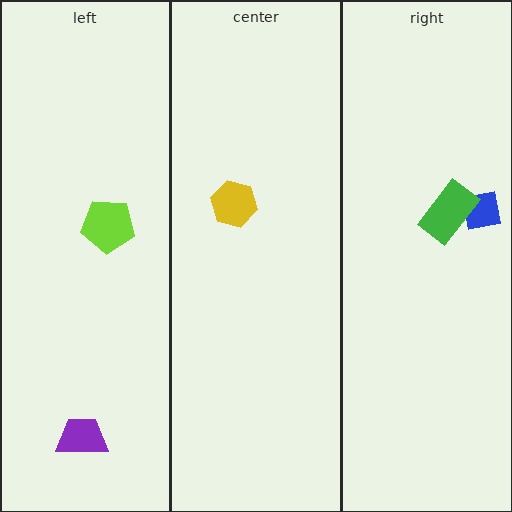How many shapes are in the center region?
1.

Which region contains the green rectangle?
The right region.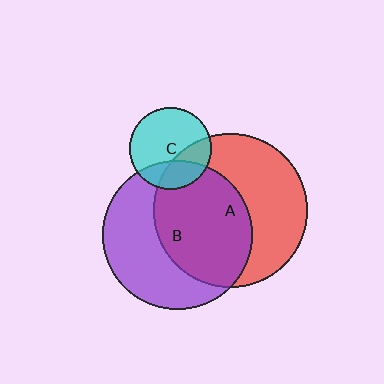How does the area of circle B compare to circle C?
Approximately 3.3 times.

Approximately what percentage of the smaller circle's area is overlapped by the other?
Approximately 55%.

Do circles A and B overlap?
Yes.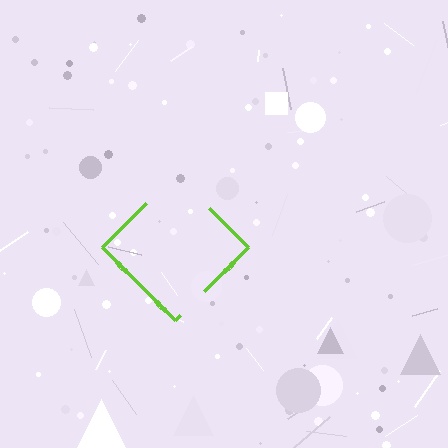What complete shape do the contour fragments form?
The contour fragments form a diamond.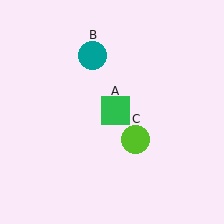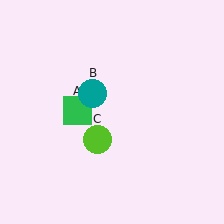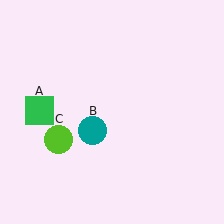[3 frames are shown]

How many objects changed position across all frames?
3 objects changed position: green square (object A), teal circle (object B), lime circle (object C).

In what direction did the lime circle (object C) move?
The lime circle (object C) moved left.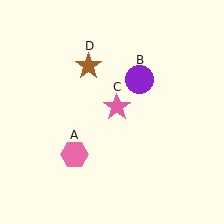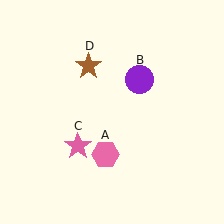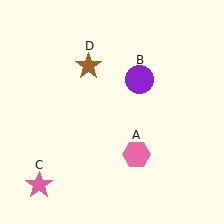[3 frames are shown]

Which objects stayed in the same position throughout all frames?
Purple circle (object B) and brown star (object D) remained stationary.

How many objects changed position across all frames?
2 objects changed position: pink hexagon (object A), pink star (object C).